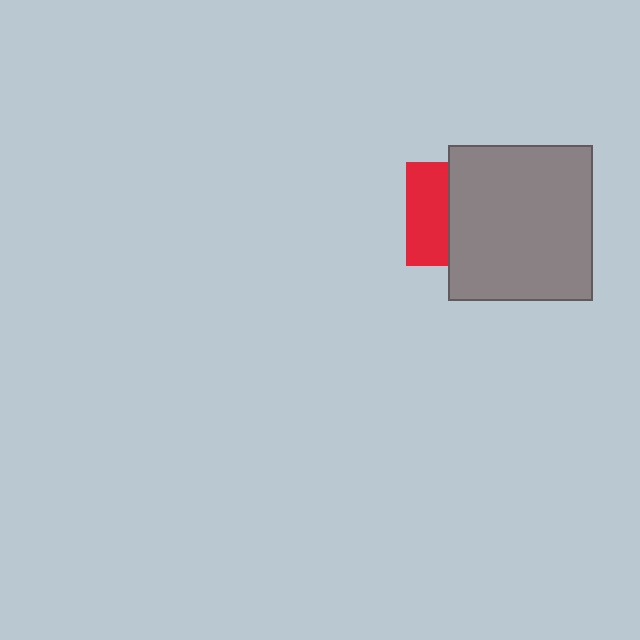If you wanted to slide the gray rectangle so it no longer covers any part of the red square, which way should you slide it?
Slide it right — that is the most direct way to separate the two shapes.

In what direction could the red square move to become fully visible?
The red square could move left. That would shift it out from behind the gray rectangle entirely.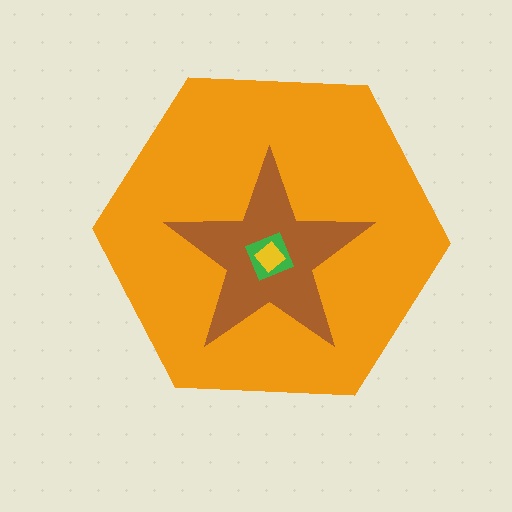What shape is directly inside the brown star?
The green square.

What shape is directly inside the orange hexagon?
The brown star.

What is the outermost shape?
The orange hexagon.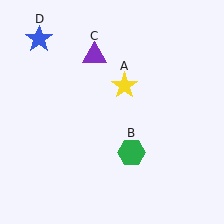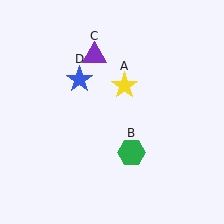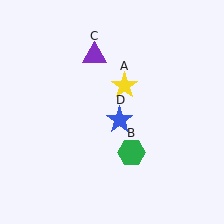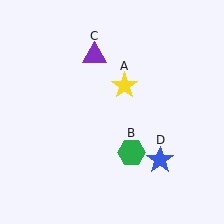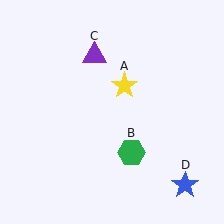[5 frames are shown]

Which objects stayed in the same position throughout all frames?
Yellow star (object A) and green hexagon (object B) and purple triangle (object C) remained stationary.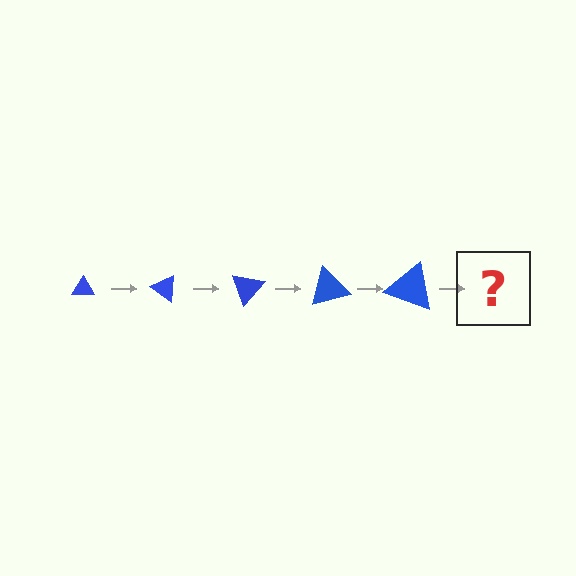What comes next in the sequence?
The next element should be a triangle, larger than the previous one and rotated 175 degrees from the start.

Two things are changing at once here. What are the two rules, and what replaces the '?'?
The two rules are that the triangle grows larger each step and it rotates 35 degrees each step. The '?' should be a triangle, larger than the previous one and rotated 175 degrees from the start.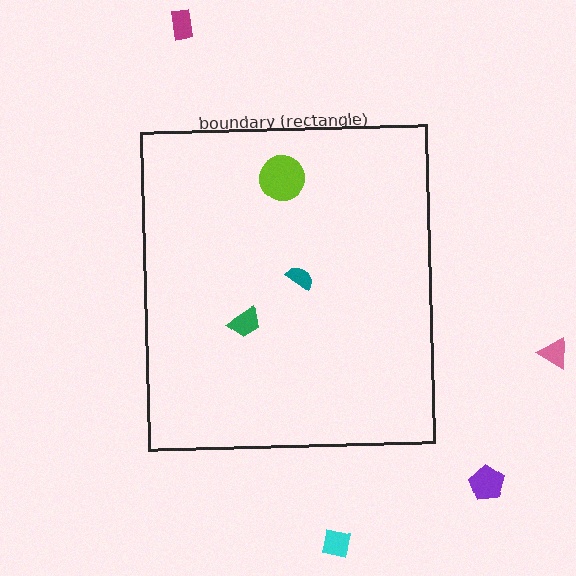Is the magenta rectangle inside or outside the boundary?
Outside.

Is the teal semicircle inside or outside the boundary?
Inside.